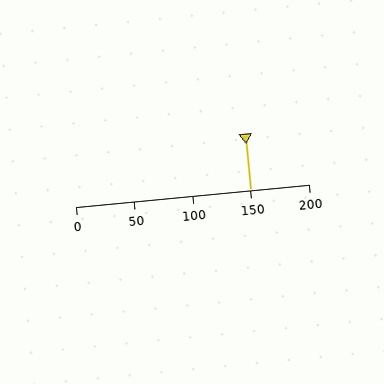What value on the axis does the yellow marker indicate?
The marker indicates approximately 150.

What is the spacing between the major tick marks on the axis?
The major ticks are spaced 50 apart.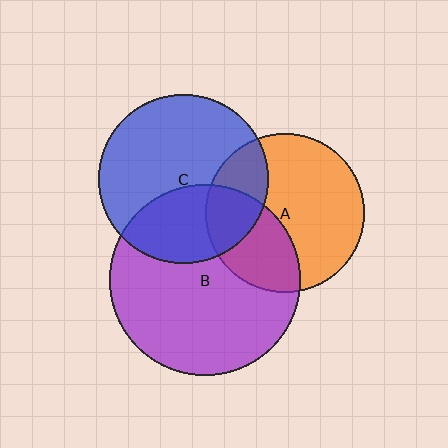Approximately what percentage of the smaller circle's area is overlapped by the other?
Approximately 25%.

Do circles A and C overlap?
Yes.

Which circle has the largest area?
Circle B (purple).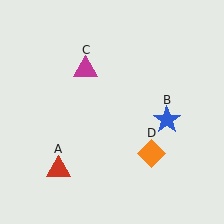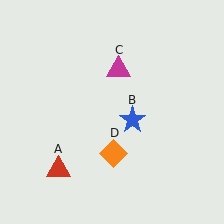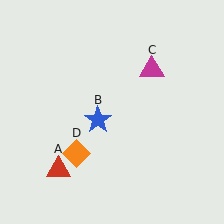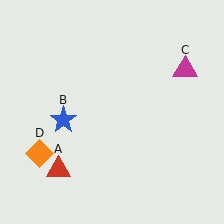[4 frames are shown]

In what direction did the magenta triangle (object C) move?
The magenta triangle (object C) moved right.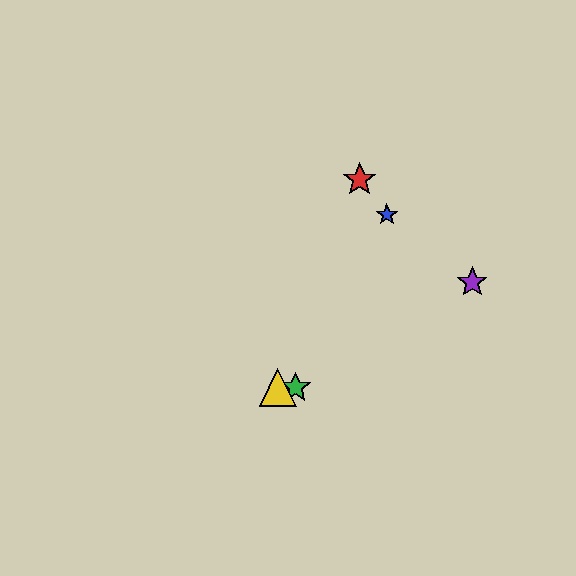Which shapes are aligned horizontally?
The green star, the yellow triangle are aligned horizontally.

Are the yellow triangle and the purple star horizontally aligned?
No, the yellow triangle is at y≈388 and the purple star is at y≈282.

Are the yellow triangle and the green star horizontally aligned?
Yes, both are at y≈388.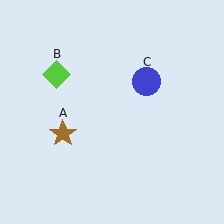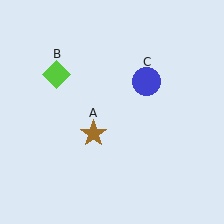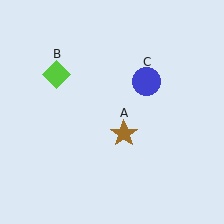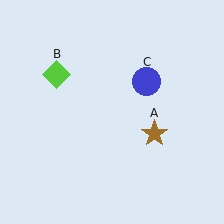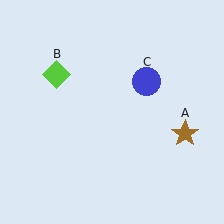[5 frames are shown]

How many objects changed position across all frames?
1 object changed position: brown star (object A).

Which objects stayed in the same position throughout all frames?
Lime diamond (object B) and blue circle (object C) remained stationary.